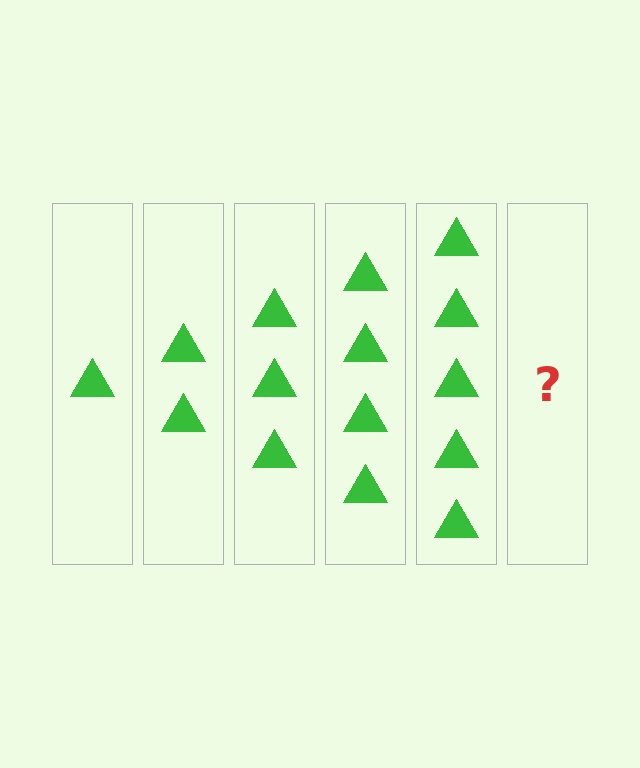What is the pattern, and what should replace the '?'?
The pattern is that each step adds one more triangle. The '?' should be 6 triangles.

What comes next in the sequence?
The next element should be 6 triangles.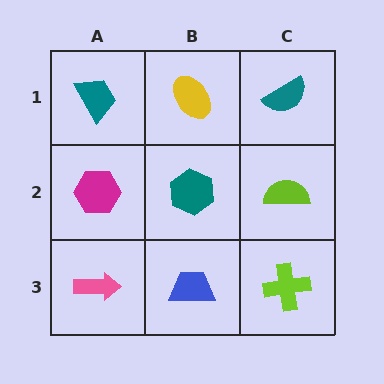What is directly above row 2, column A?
A teal trapezoid.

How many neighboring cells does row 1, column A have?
2.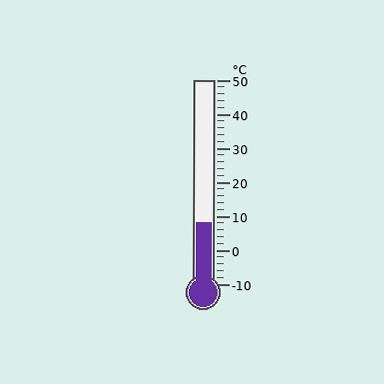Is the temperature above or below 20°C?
The temperature is below 20°C.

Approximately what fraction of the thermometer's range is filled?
The thermometer is filled to approximately 30% of its range.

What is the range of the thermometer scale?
The thermometer scale ranges from -10°C to 50°C.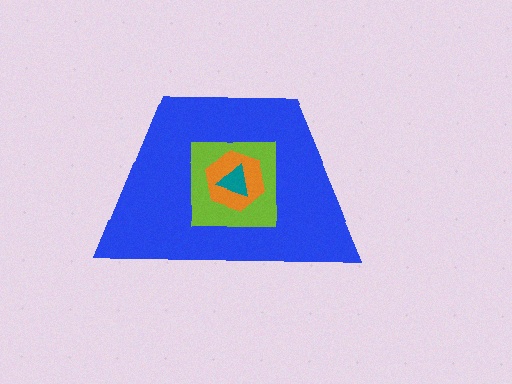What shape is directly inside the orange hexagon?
The teal triangle.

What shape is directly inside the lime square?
The orange hexagon.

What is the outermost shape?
The blue trapezoid.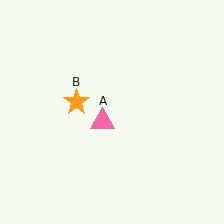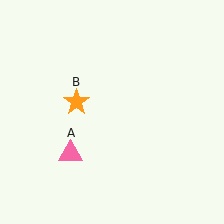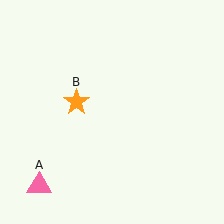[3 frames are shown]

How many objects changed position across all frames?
1 object changed position: pink triangle (object A).